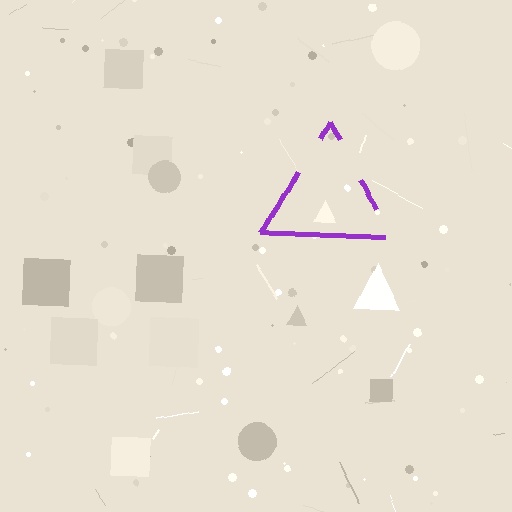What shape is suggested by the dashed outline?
The dashed outline suggests a triangle.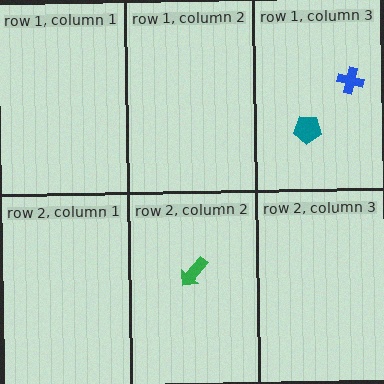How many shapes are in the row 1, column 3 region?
2.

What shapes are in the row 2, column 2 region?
The green arrow.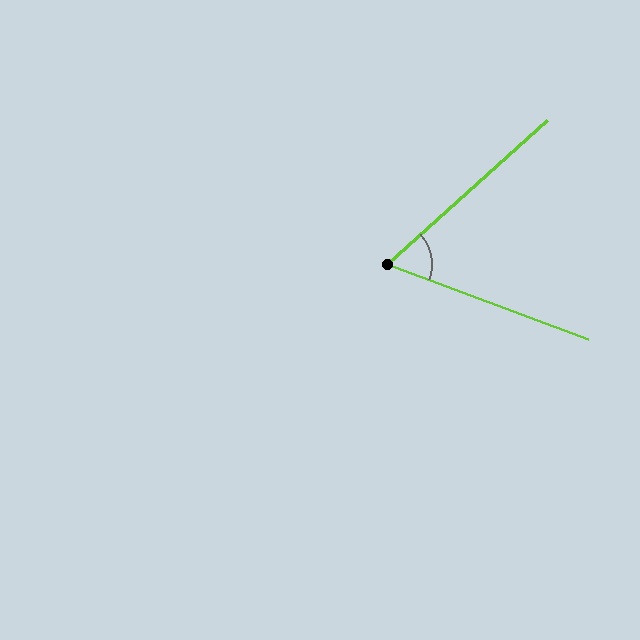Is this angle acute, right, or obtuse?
It is acute.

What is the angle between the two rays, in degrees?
Approximately 62 degrees.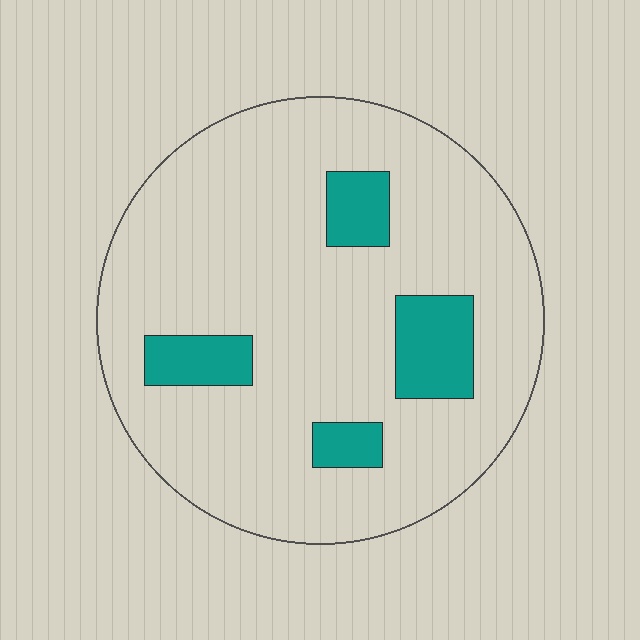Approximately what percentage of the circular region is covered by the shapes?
Approximately 15%.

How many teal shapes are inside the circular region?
4.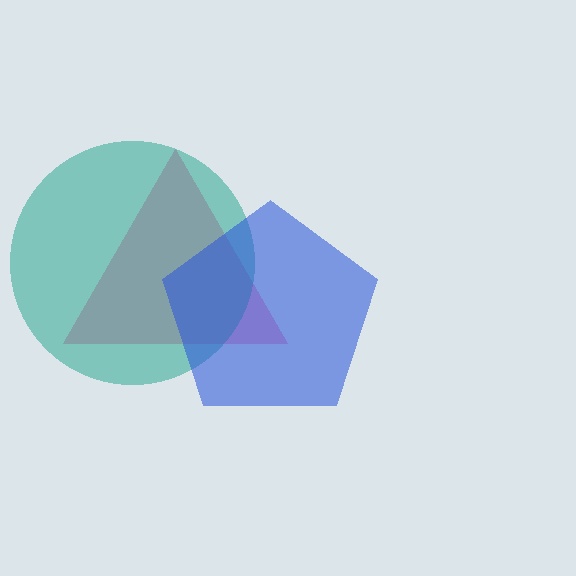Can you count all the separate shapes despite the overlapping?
Yes, there are 3 separate shapes.